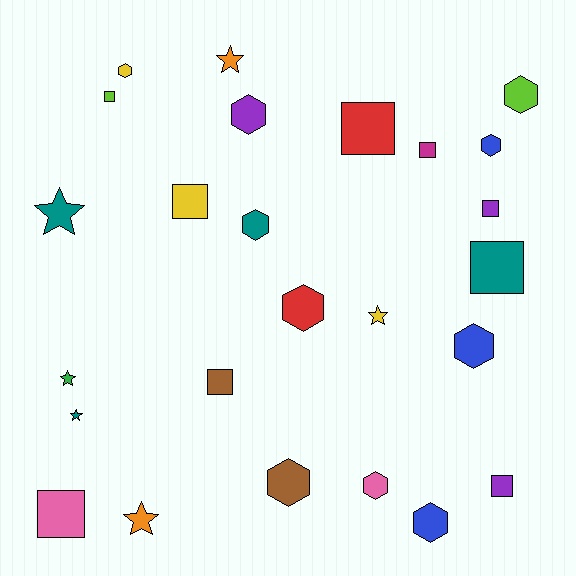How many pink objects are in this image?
There are 2 pink objects.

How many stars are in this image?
There are 6 stars.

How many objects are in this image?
There are 25 objects.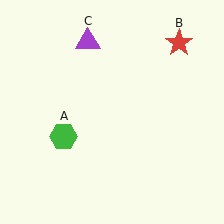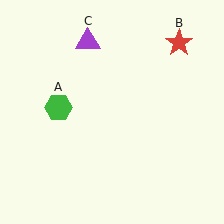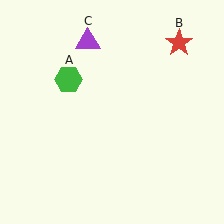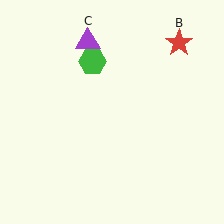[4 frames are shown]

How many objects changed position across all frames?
1 object changed position: green hexagon (object A).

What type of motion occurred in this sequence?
The green hexagon (object A) rotated clockwise around the center of the scene.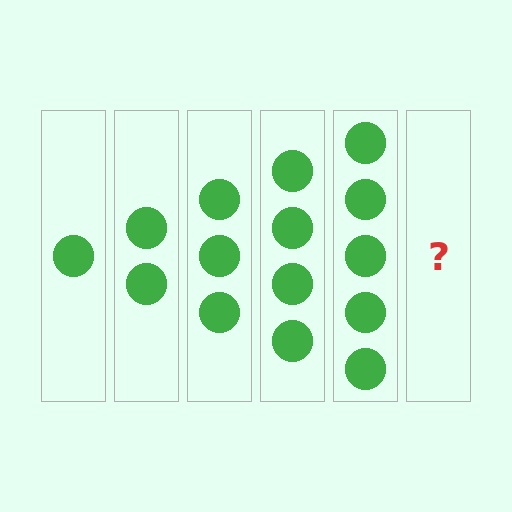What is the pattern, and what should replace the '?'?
The pattern is that each step adds one more circle. The '?' should be 6 circles.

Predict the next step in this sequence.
The next step is 6 circles.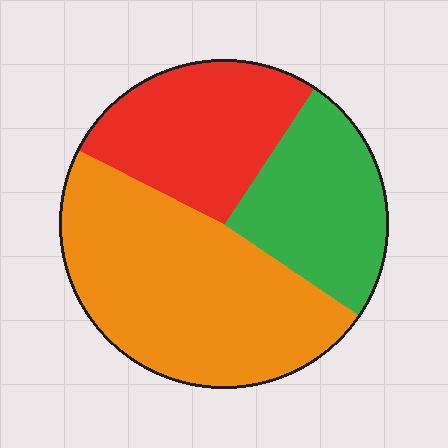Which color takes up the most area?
Orange, at roughly 50%.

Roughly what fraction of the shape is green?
Green takes up between a sixth and a third of the shape.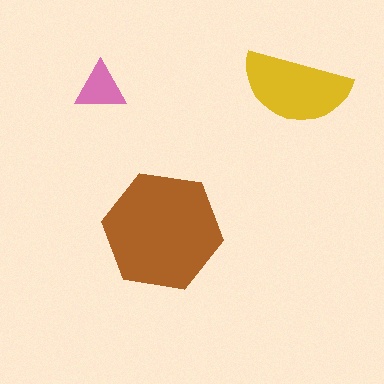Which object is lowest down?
The brown hexagon is bottommost.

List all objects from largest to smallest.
The brown hexagon, the yellow semicircle, the pink triangle.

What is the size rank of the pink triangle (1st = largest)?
3rd.